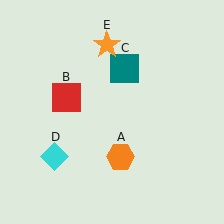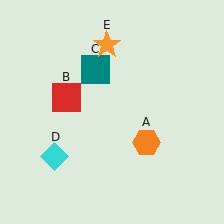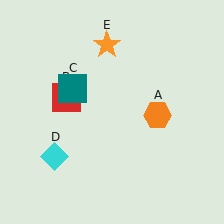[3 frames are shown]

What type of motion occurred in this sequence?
The orange hexagon (object A), teal square (object C) rotated counterclockwise around the center of the scene.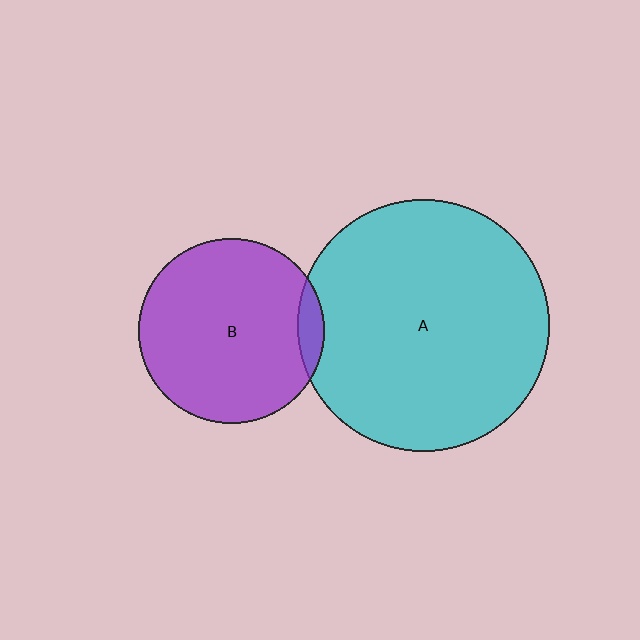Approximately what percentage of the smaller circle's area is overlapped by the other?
Approximately 5%.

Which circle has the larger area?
Circle A (cyan).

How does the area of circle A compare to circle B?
Approximately 1.8 times.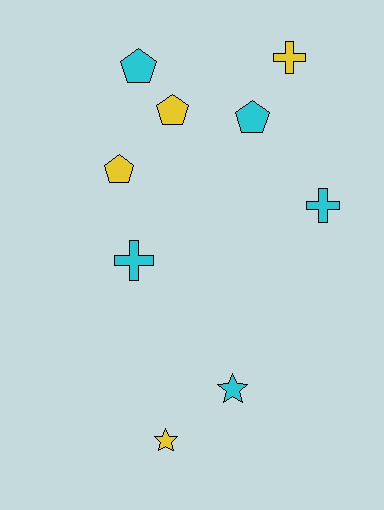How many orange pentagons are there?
There are no orange pentagons.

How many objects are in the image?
There are 9 objects.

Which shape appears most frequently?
Pentagon, with 4 objects.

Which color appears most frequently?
Cyan, with 5 objects.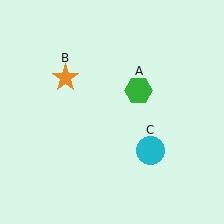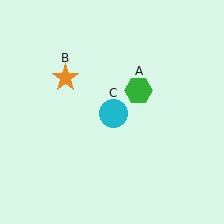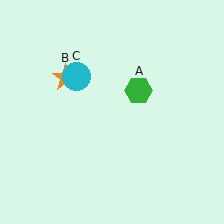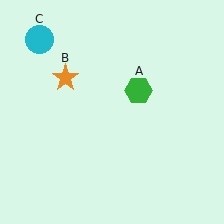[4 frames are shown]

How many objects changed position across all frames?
1 object changed position: cyan circle (object C).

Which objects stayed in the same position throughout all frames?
Green hexagon (object A) and orange star (object B) remained stationary.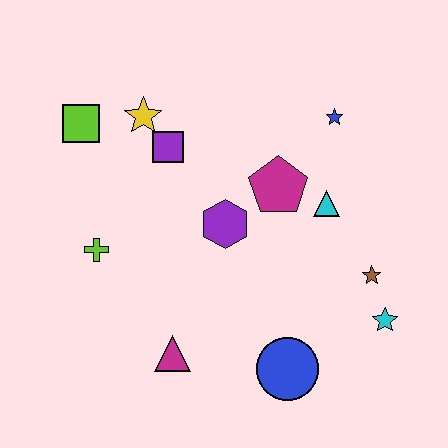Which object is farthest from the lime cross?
The cyan star is farthest from the lime cross.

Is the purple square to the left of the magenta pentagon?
Yes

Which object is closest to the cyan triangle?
The magenta pentagon is closest to the cyan triangle.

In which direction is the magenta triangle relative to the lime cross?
The magenta triangle is below the lime cross.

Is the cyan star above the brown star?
No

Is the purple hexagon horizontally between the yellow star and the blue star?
Yes